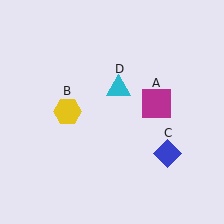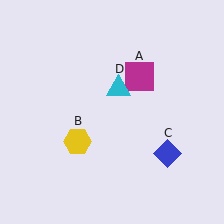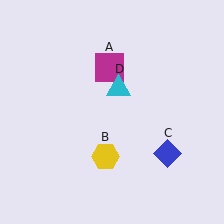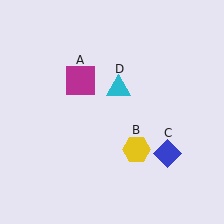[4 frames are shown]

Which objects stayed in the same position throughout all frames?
Blue diamond (object C) and cyan triangle (object D) remained stationary.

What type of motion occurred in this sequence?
The magenta square (object A), yellow hexagon (object B) rotated counterclockwise around the center of the scene.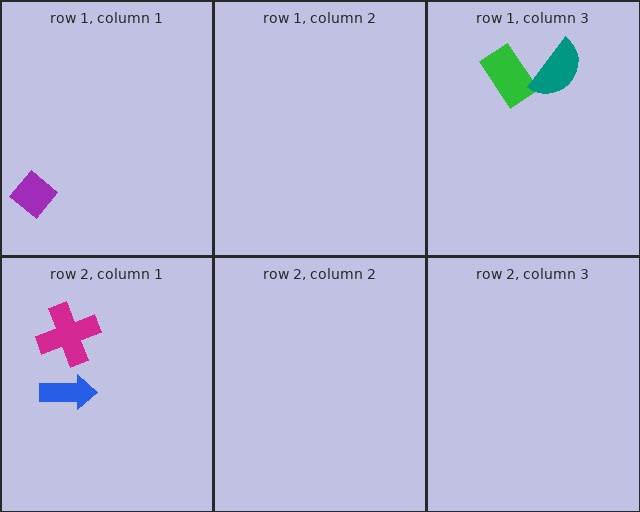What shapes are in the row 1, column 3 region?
The green rectangle, the teal semicircle.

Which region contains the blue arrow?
The row 2, column 1 region.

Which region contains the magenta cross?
The row 2, column 1 region.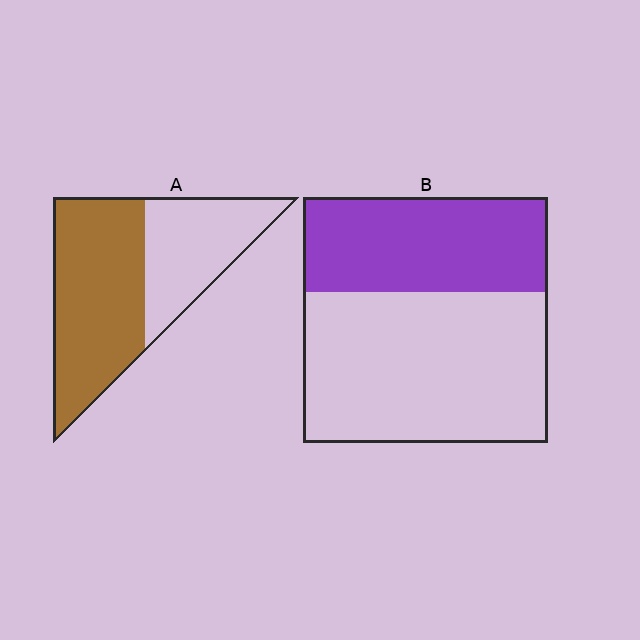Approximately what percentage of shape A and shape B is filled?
A is approximately 60% and B is approximately 40%.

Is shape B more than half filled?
No.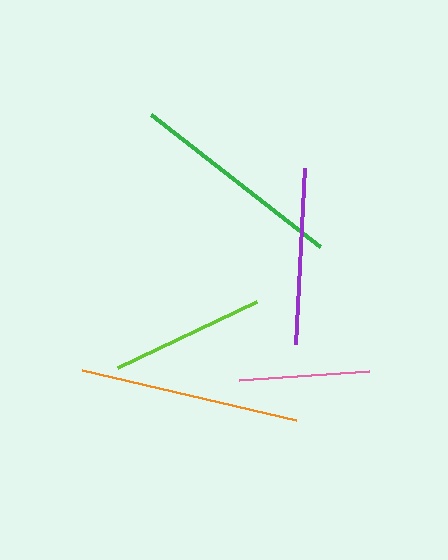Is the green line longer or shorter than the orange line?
The orange line is longer than the green line.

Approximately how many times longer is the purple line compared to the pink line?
The purple line is approximately 1.4 times the length of the pink line.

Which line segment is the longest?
The orange line is the longest at approximately 220 pixels.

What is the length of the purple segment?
The purple segment is approximately 177 pixels long.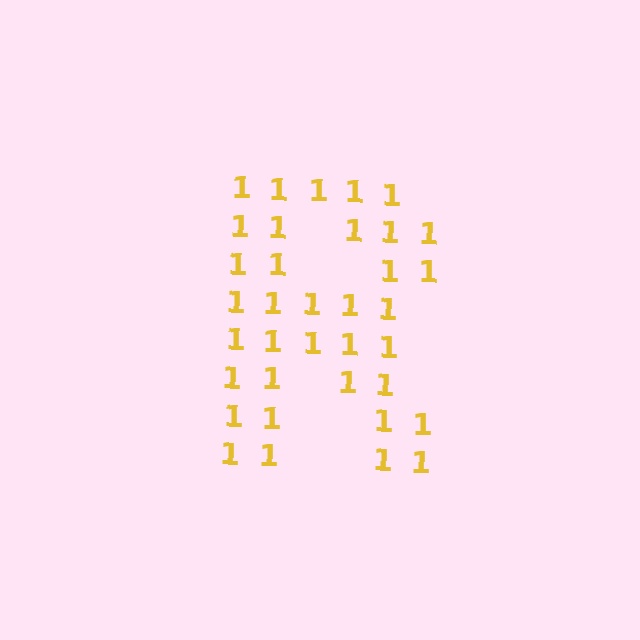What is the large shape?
The large shape is the letter R.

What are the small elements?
The small elements are digit 1's.